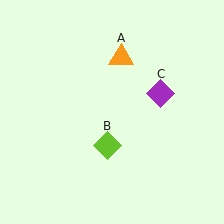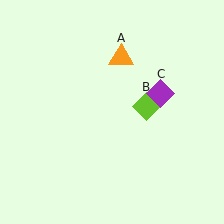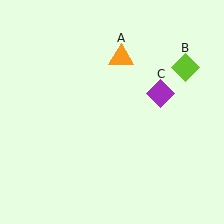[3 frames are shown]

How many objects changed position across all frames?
1 object changed position: lime diamond (object B).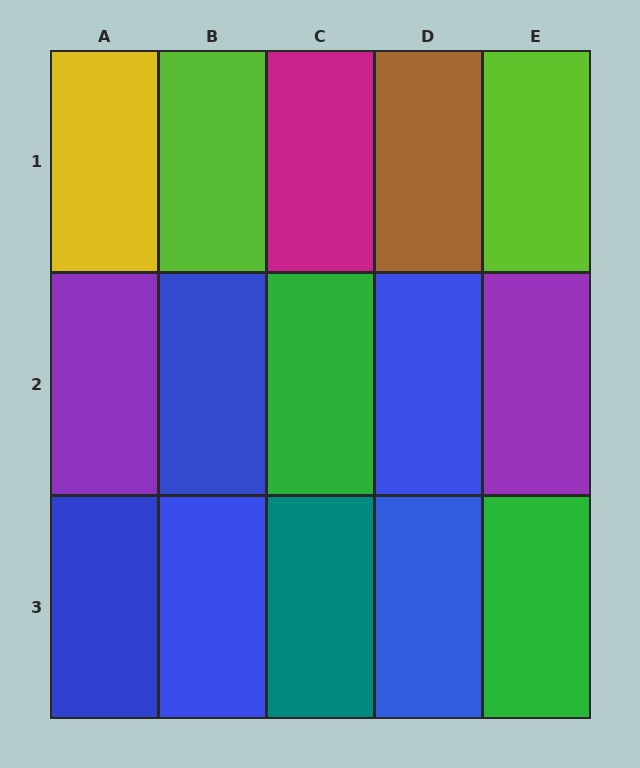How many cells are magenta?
1 cell is magenta.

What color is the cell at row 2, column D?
Blue.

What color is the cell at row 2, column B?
Blue.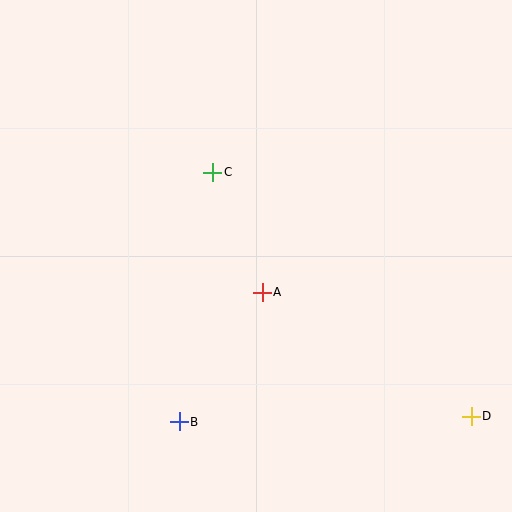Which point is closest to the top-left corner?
Point C is closest to the top-left corner.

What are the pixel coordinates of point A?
Point A is at (262, 292).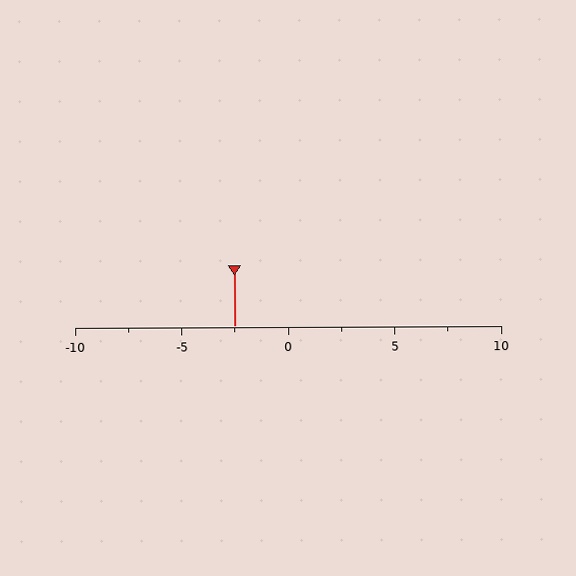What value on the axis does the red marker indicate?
The marker indicates approximately -2.5.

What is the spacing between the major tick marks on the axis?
The major ticks are spaced 5 apart.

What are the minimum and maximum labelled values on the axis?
The axis runs from -10 to 10.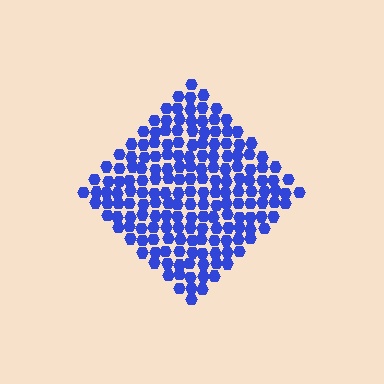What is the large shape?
The large shape is a diamond.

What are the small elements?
The small elements are hexagons.